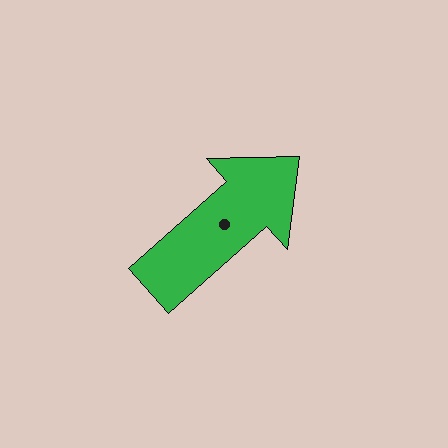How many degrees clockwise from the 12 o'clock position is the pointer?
Approximately 48 degrees.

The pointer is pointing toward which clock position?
Roughly 2 o'clock.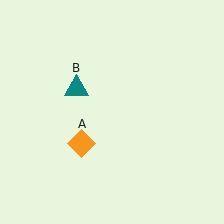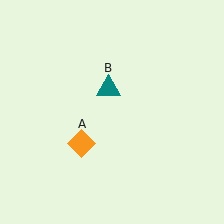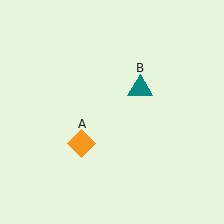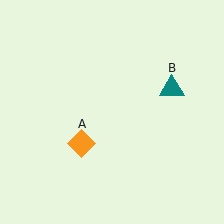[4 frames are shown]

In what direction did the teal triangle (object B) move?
The teal triangle (object B) moved right.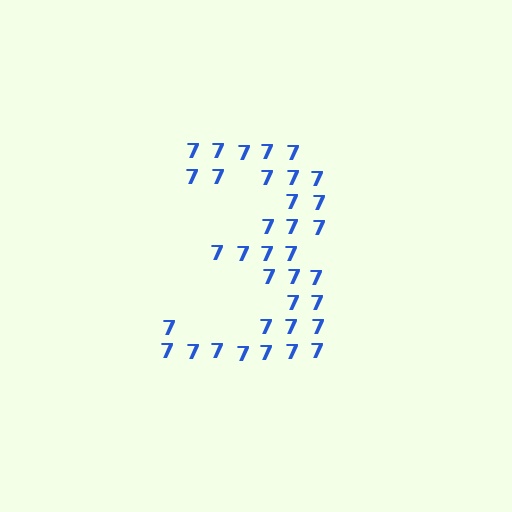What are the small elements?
The small elements are digit 7's.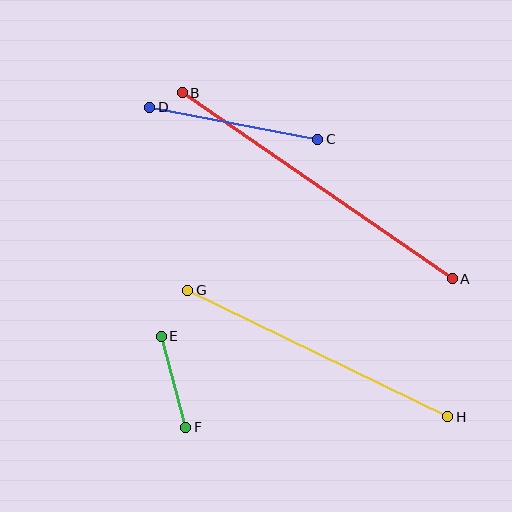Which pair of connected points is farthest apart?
Points A and B are farthest apart.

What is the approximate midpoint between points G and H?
The midpoint is at approximately (318, 354) pixels.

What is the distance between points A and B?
The distance is approximately 328 pixels.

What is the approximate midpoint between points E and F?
The midpoint is at approximately (173, 382) pixels.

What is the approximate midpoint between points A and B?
The midpoint is at approximately (317, 186) pixels.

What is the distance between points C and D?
The distance is approximately 171 pixels.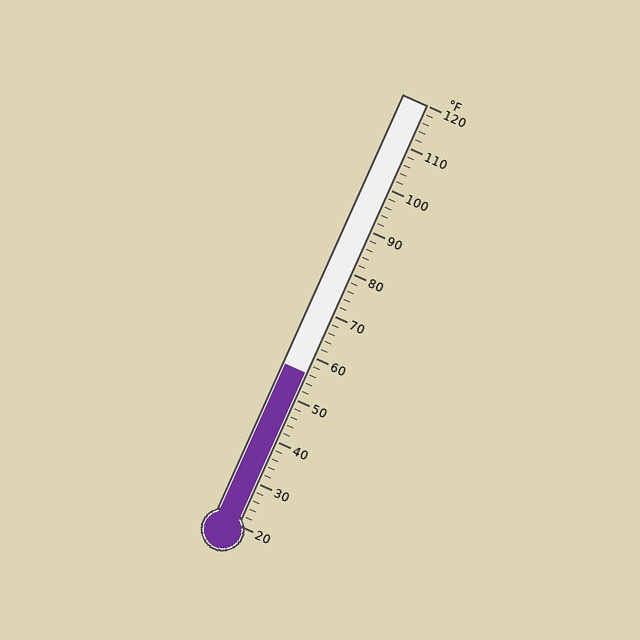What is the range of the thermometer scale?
The thermometer scale ranges from 20°F to 120°F.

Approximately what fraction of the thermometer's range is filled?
The thermometer is filled to approximately 35% of its range.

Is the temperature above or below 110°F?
The temperature is below 110°F.